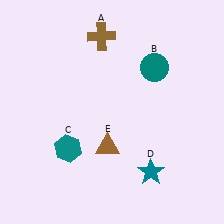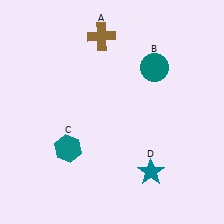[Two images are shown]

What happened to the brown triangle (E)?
The brown triangle (E) was removed in Image 2. It was in the bottom-left area of Image 1.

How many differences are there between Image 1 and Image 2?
There is 1 difference between the two images.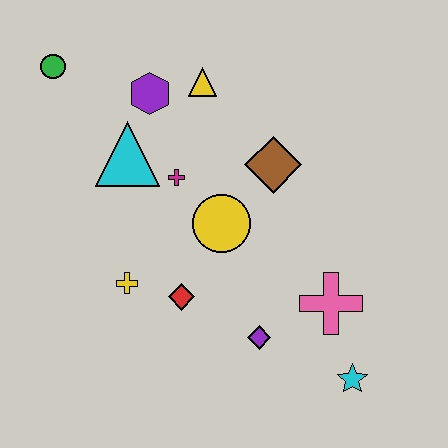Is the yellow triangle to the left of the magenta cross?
No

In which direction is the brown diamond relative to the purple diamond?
The brown diamond is above the purple diamond.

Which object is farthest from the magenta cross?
The cyan star is farthest from the magenta cross.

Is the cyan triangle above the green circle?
No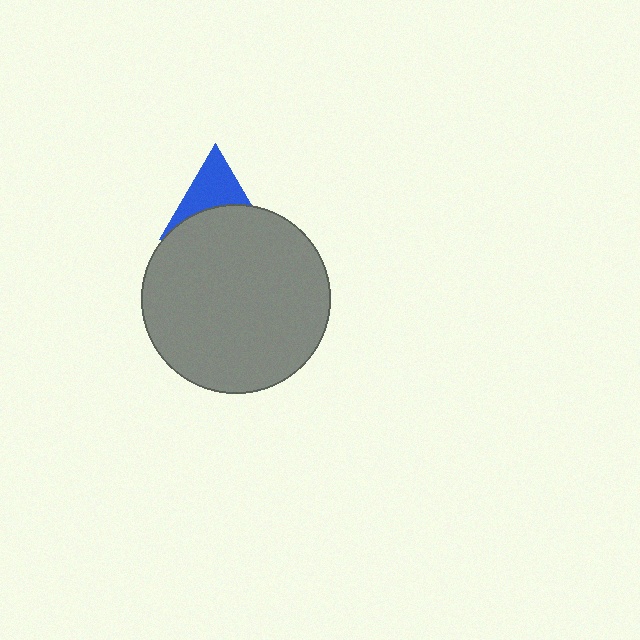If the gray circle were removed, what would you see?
You would see the complete blue triangle.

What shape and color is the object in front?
The object in front is a gray circle.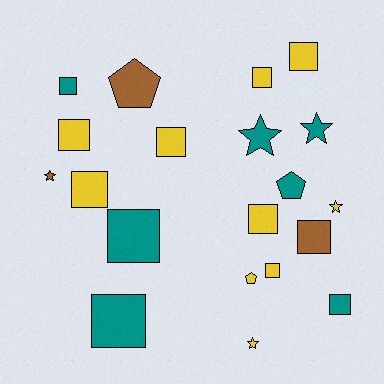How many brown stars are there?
There is 1 brown star.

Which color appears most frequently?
Yellow, with 10 objects.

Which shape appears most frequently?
Square, with 12 objects.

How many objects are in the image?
There are 20 objects.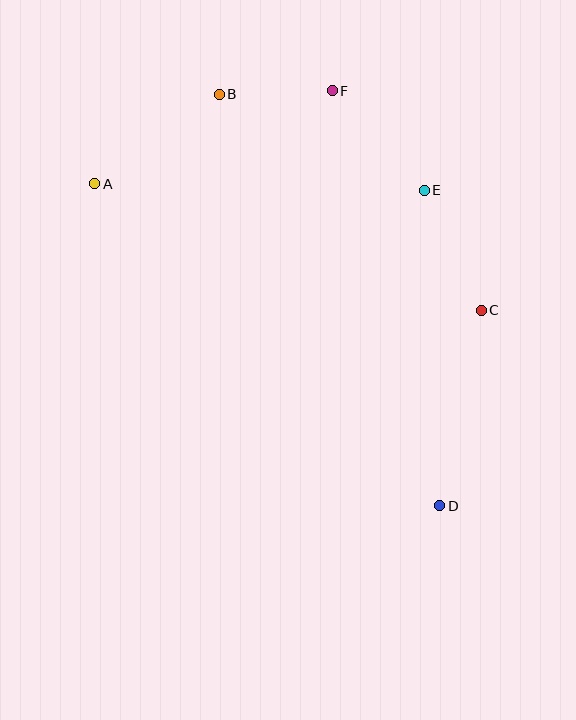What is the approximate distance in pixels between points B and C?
The distance between B and C is approximately 340 pixels.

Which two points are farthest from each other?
Points A and D are farthest from each other.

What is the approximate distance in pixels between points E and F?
The distance between E and F is approximately 136 pixels.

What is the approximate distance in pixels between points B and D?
The distance between B and D is approximately 467 pixels.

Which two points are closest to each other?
Points B and F are closest to each other.